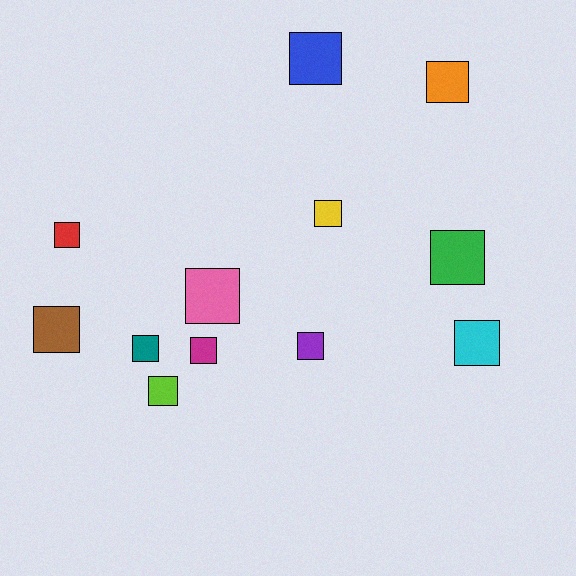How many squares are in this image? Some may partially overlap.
There are 12 squares.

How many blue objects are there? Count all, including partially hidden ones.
There is 1 blue object.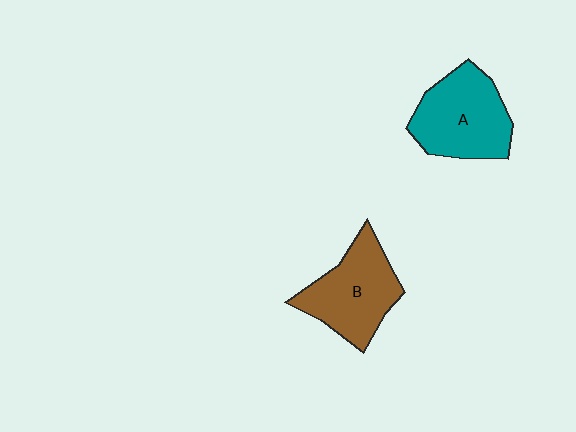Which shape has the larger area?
Shape A (teal).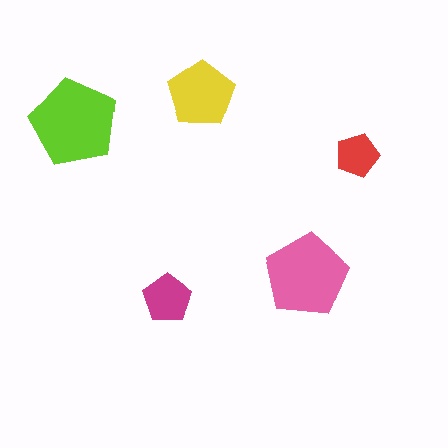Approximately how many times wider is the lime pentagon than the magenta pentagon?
About 2 times wider.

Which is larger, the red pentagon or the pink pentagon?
The pink one.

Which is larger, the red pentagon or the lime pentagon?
The lime one.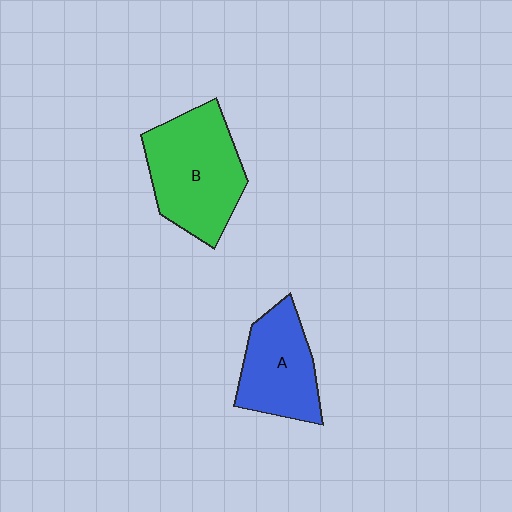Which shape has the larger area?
Shape B (green).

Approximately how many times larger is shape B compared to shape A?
Approximately 1.4 times.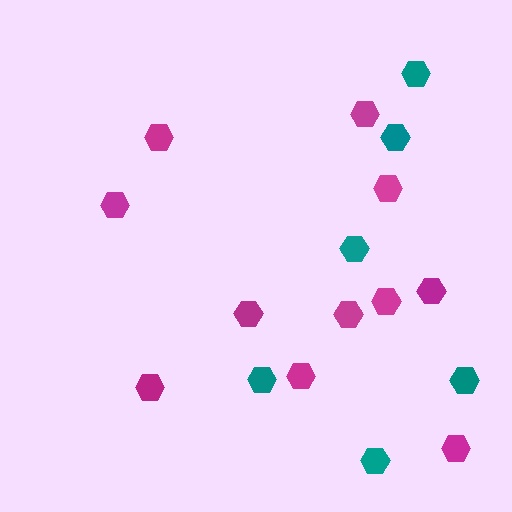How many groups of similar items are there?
There are 2 groups: one group of magenta hexagons (11) and one group of teal hexagons (6).